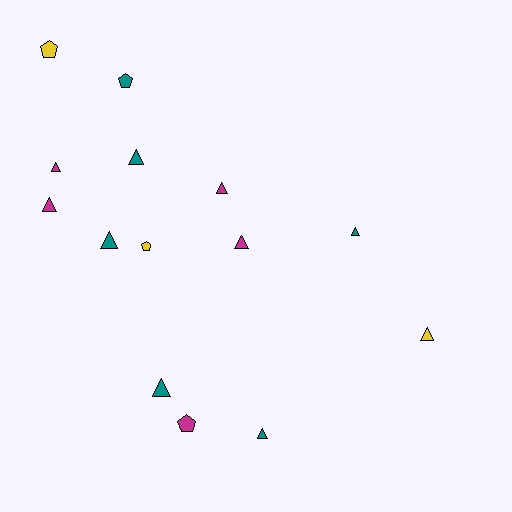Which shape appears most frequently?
Triangle, with 10 objects.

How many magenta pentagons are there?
There is 1 magenta pentagon.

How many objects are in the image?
There are 14 objects.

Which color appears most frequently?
Teal, with 6 objects.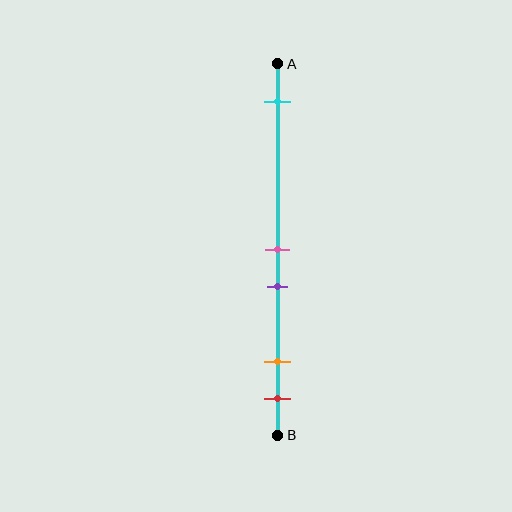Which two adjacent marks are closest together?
The pink and purple marks are the closest adjacent pair.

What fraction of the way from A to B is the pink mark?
The pink mark is approximately 50% (0.5) of the way from A to B.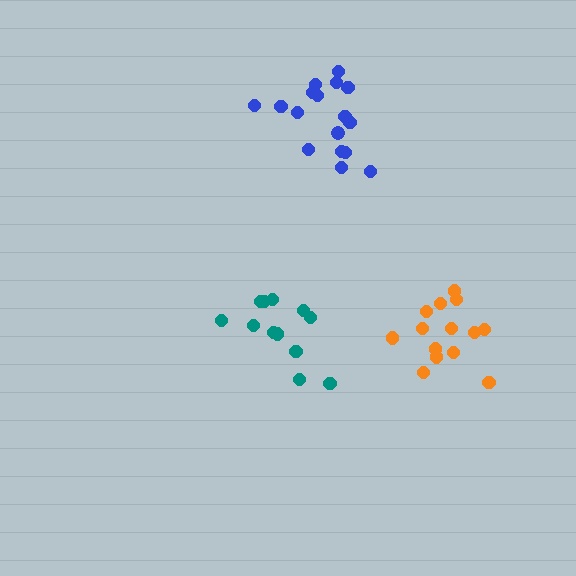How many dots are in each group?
Group 1: 12 dots, Group 2: 17 dots, Group 3: 14 dots (43 total).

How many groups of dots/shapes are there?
There are 3 groups.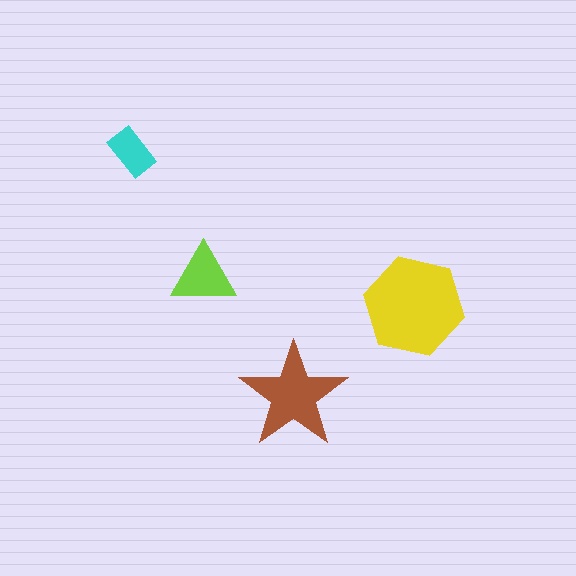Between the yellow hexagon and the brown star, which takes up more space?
The yellow hexagon.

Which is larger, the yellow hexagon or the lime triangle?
The yellow hexagon.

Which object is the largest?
The yellow hexagon.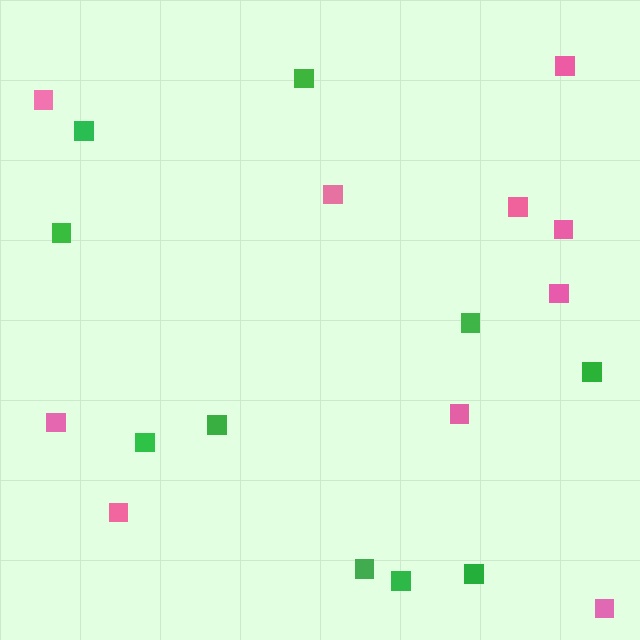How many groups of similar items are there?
There are 2 groups: one group of green squares (10) and one group of pink squares (10).